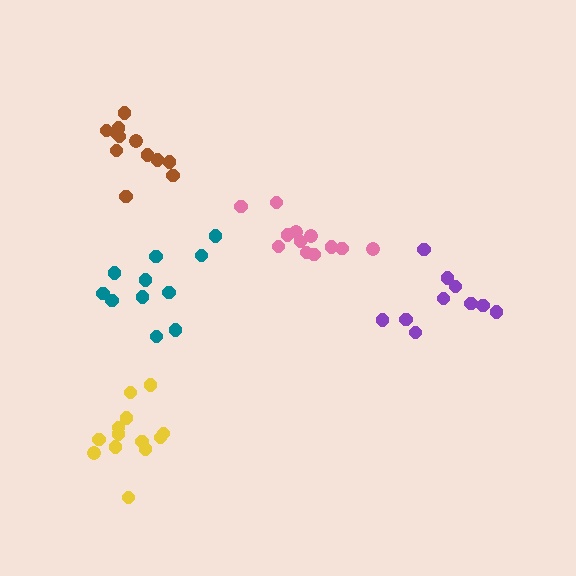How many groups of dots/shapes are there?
There are 5 groups.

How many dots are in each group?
Group 1: 12 dots, Group 2: 11 dots, Group 3: 13 dots, Group 4: 10 dots, Group 5: 12 dots (58 total).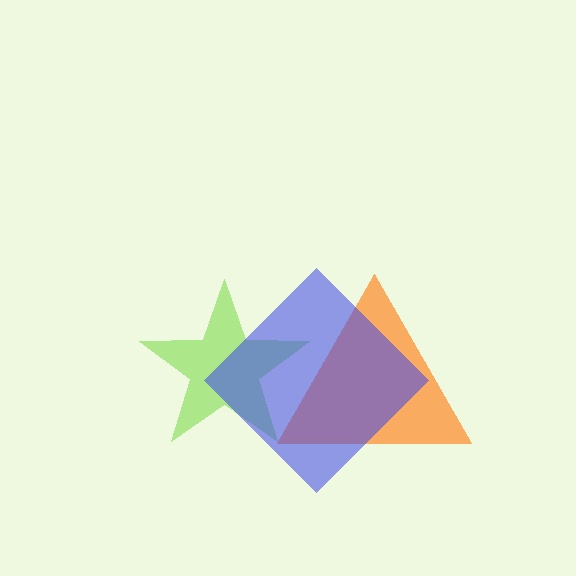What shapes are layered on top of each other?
The layered shapes are: a lime star, an orange triangle, a blue diamond.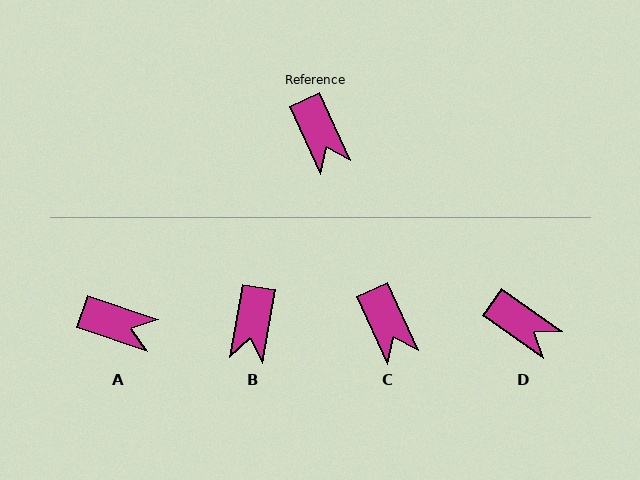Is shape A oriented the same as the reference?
No, it is off by about 46 degrees.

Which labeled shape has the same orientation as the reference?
C.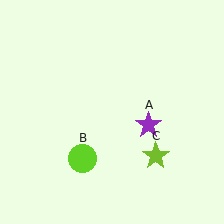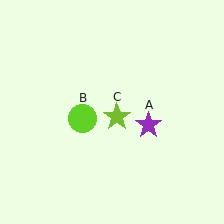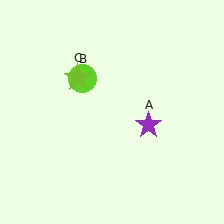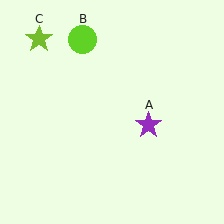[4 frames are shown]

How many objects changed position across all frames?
2 objects changed position: lime circle (object B), lime star (object C).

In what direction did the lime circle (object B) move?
The lime circle (object B) moved up.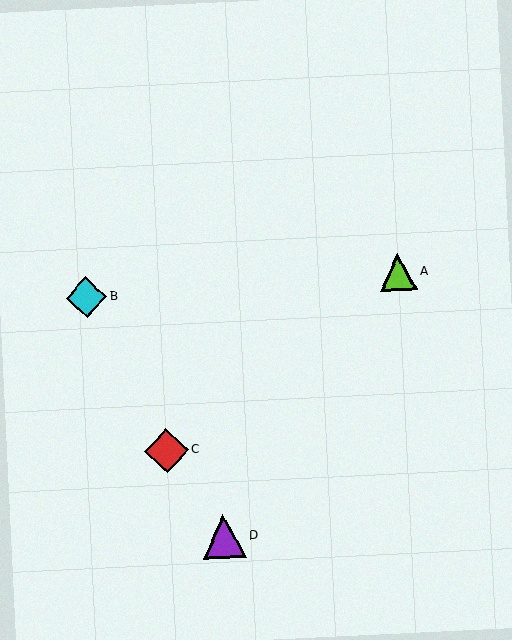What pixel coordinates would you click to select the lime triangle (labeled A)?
Click at (398, 272) to select the lime triangle A.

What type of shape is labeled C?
Shape C is a red diamond.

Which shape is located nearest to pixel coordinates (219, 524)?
The purple triangle (labeled D) at (224, 536) is nearest to that location.